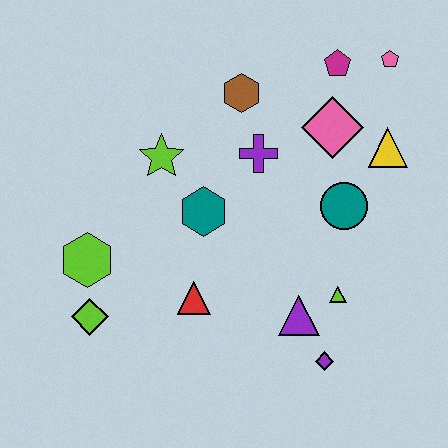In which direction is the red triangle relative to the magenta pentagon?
The red triangle is below the magenta pentagon.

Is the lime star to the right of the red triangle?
No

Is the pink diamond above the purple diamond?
Yes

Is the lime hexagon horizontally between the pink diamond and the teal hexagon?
No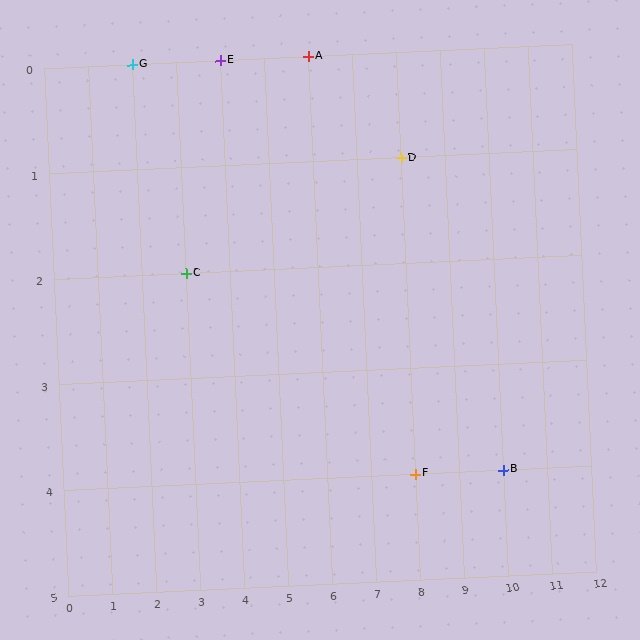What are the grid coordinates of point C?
Point C is at grid coordinates (3, 2).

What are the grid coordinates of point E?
Point E is at grid coordinates (4, 0).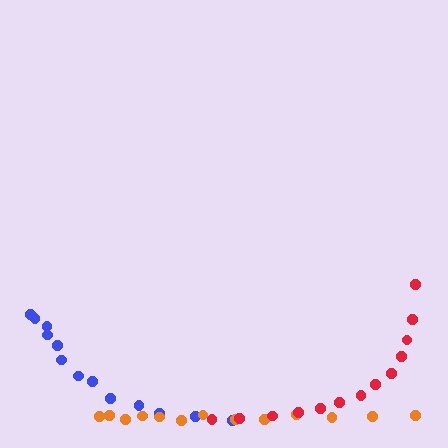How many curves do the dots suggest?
There are 3 distinct paths.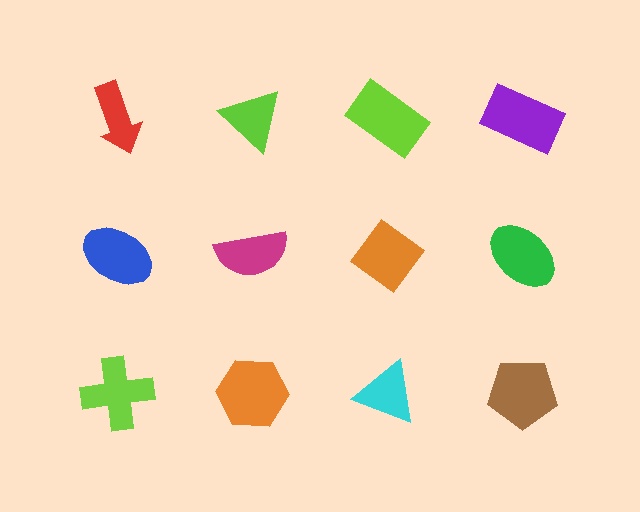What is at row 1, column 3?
A lime rectangle.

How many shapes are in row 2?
4 shapes.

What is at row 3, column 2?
An orange hexagon.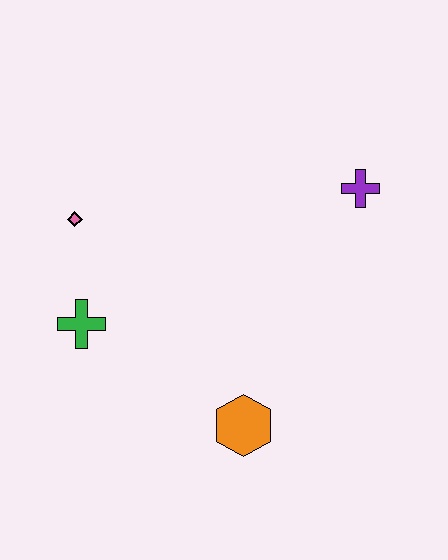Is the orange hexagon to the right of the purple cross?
No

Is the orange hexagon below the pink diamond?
Yes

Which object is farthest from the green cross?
The purple cross is farthest from the green cross.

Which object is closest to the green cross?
The pink diamond is closest to the green cross.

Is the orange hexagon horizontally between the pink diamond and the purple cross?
Yes